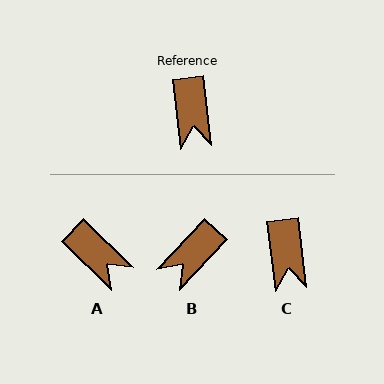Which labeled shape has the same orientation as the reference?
C.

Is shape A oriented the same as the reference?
No, it is off by about 38 degrees.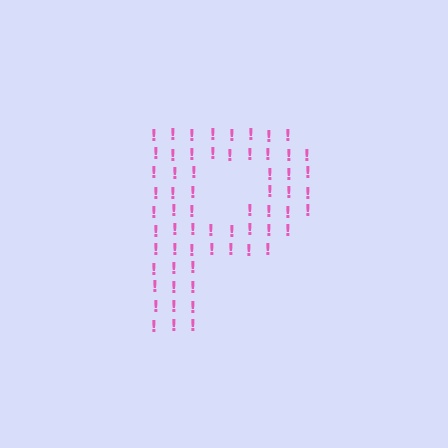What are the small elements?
The small elements are exclamation marks.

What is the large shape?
The large shape is the letter P.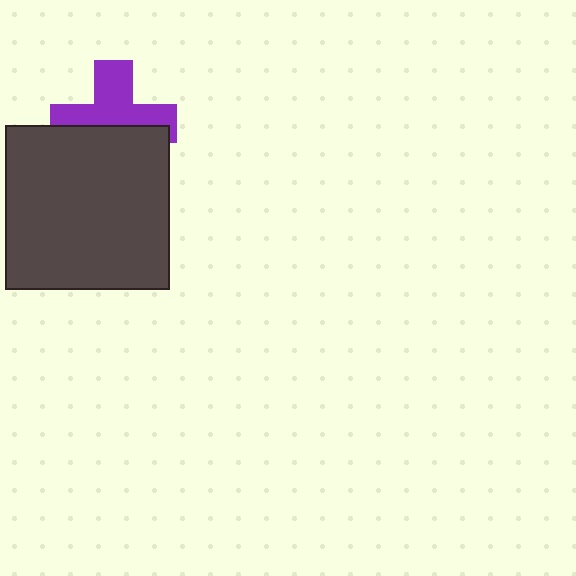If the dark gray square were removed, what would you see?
You would see the complete purple cross.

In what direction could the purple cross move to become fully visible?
The purple cross could move up. That would shift it out from behind the dark gray square entirely.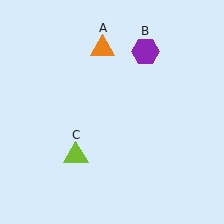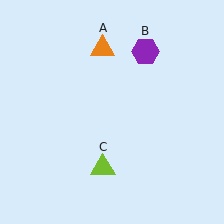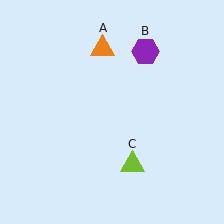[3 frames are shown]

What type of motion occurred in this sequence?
The lime triangle (object C) rotated counterclockwise around the center of the scene.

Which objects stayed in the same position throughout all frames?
Orange triangle (object A) and purple hexagon (object B) remained stationary.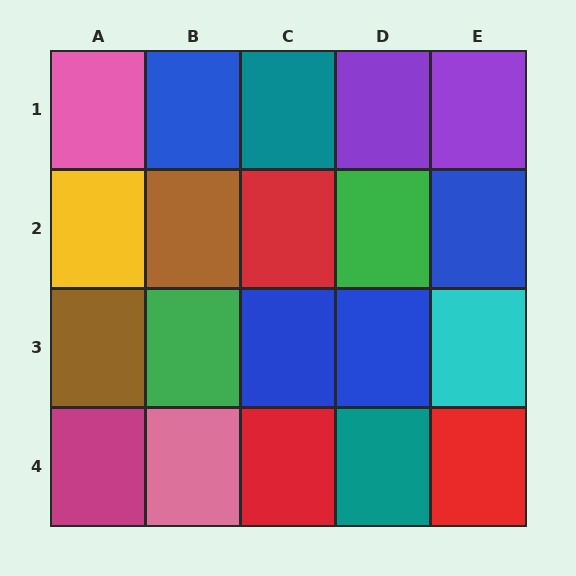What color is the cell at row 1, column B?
Blue.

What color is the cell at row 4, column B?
Pink.